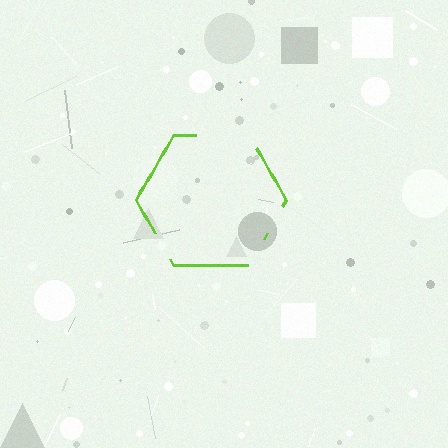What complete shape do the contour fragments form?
The contour fragments form a hexagon.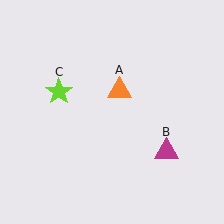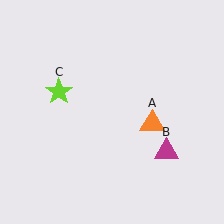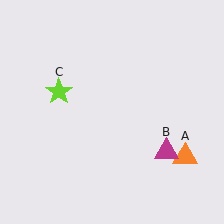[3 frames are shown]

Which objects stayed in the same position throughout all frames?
Magenta triangle (object B) and lime star (object C) remained stationary.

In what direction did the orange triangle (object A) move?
The orange triangle (object A) moved down and to the right.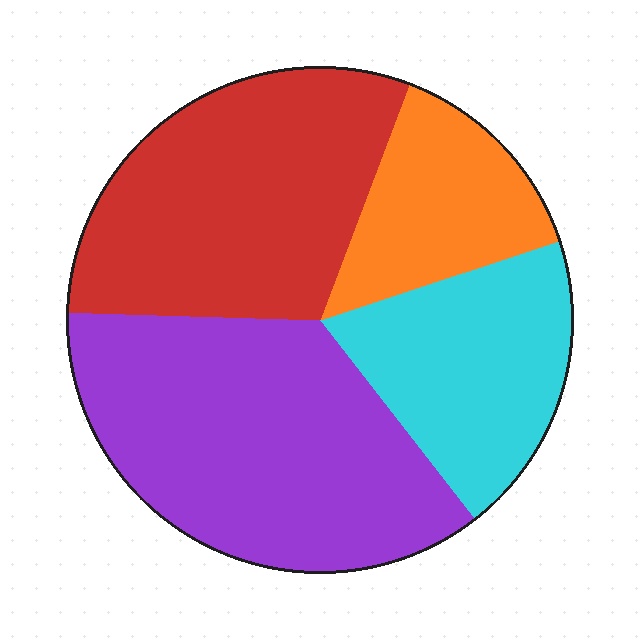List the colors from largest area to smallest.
From largest to smallest: purple, red, cyan, orange.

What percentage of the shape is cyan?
Cyan takes up less than a quarter of the shape.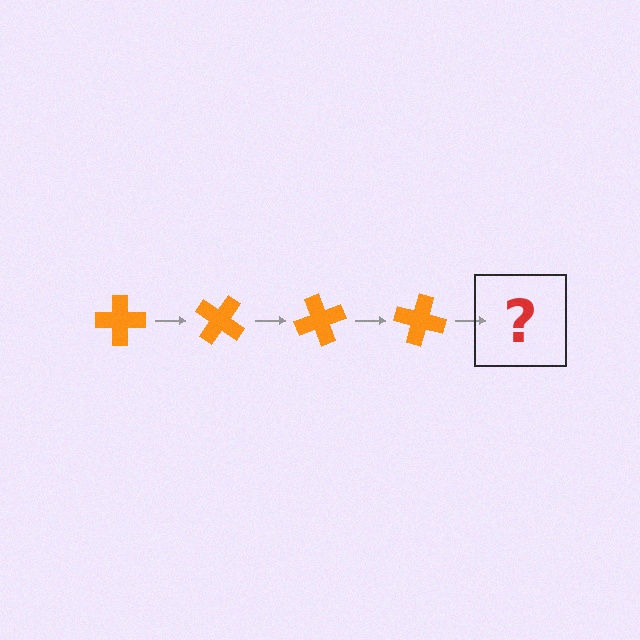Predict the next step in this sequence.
The next step is an orange cross rotated 140 degrees.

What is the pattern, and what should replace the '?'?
The pattern is that the cross rotates 35 degrees each step. The '?' should be an orange cross rotated 140 degrees.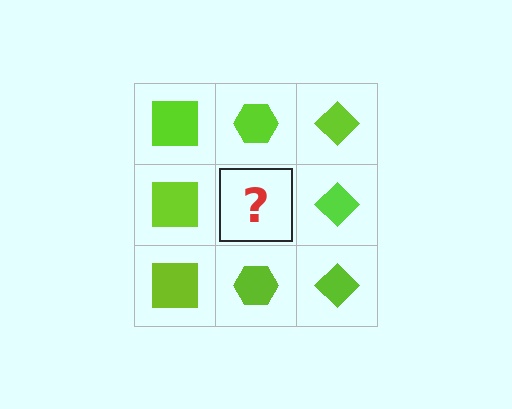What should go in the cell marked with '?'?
The missing cell should contain a lime hexagon.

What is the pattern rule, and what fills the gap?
The rule is that each column has a consistent shape. The gap should be filled with a lime hexagon.